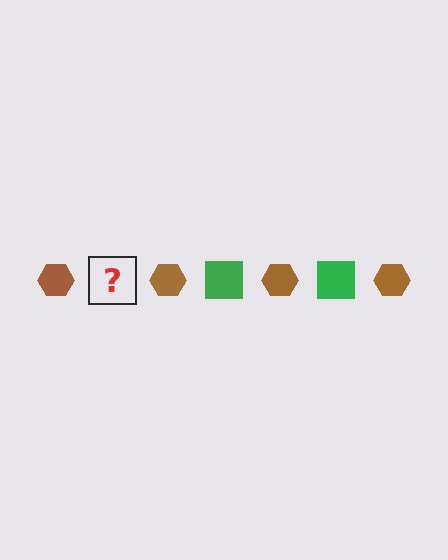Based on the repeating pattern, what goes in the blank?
The blank should be a green square.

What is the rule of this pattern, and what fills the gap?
The rule is that the pattern alternates between brown hexagon and green square. The gap should be filled with a green square.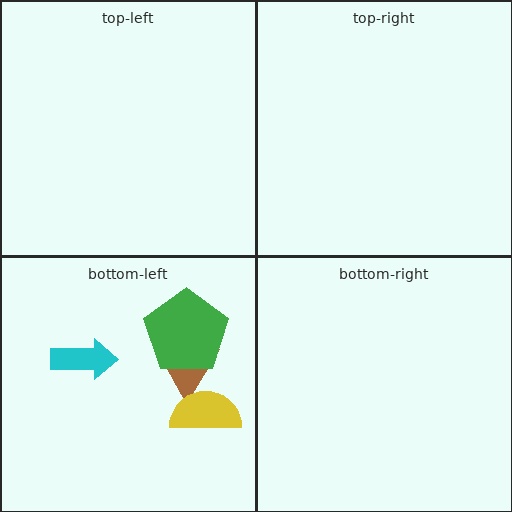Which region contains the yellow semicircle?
The bottom-left region.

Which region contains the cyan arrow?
The bottom-left region.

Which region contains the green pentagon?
The bottom-left region.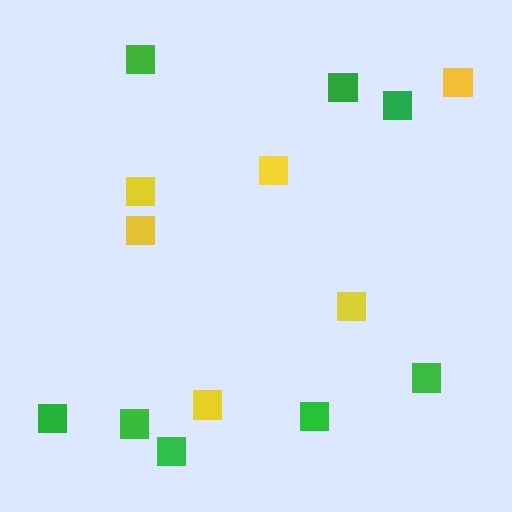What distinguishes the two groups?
There are 2 groups: one group of yellow squares (6) and one group of green squares (8).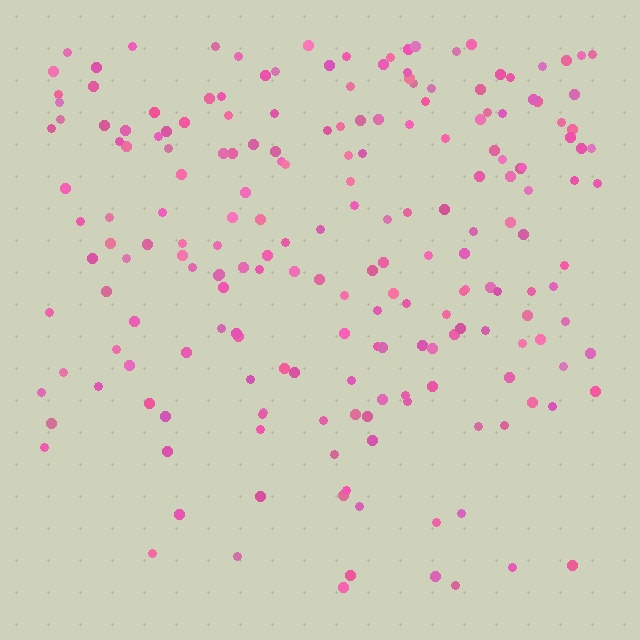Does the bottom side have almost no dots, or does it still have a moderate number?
Still a moderate number, just noticeably fewer than the top.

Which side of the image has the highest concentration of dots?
The top.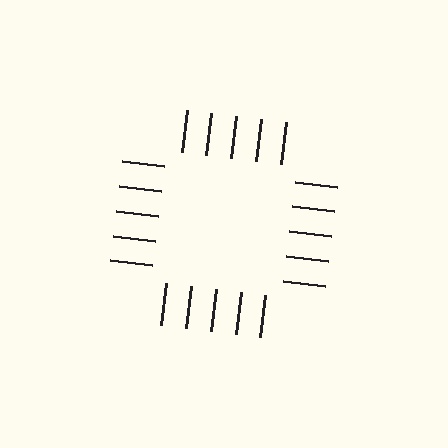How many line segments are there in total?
20 — 5 along each of the 4 edges.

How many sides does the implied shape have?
4 sides — the line-ends trace a square.